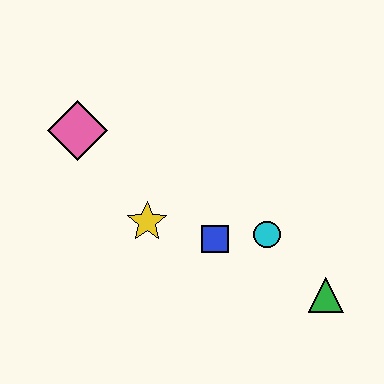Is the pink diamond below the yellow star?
No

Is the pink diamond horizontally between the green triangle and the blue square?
No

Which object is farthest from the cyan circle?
The pink diamond is farthest from the cyan circle.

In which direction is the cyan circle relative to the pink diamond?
The cyan circle is to the right of the pink diamond.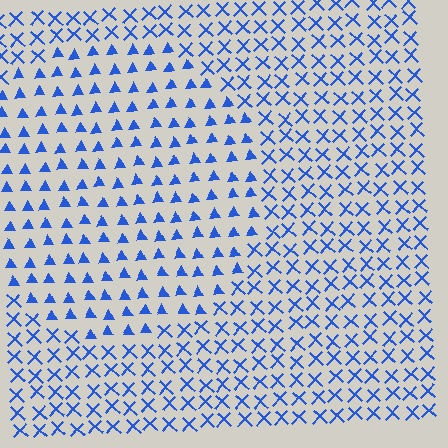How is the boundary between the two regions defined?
The boundary is defined by a change in element shape: triangles inside vs. X marks outside. All elements share the same color and spacing.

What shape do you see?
I see a circle.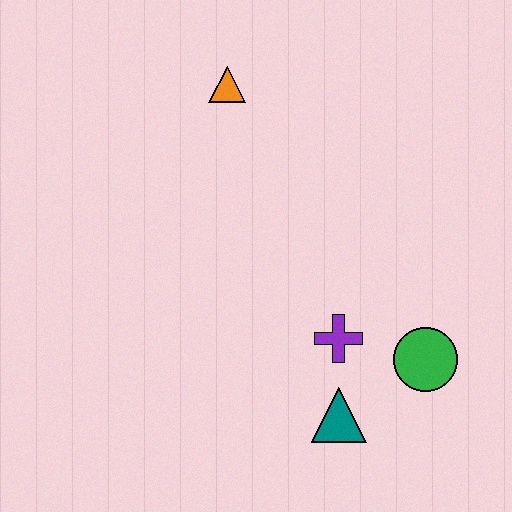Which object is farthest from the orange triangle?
The teal triangle is farthest from the orange triangle.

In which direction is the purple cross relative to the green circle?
The purple cross is to the left of the green circle.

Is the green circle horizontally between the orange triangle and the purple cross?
No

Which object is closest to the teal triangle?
The purple cross is closest to the teal triangle.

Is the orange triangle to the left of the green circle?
Yes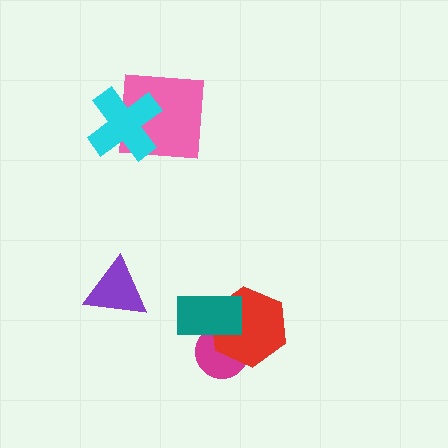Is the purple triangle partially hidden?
No, no other shape covers it.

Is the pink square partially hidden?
Yes, it is partially covered by another shape.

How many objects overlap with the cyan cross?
1 object overlaps with the cyan cross.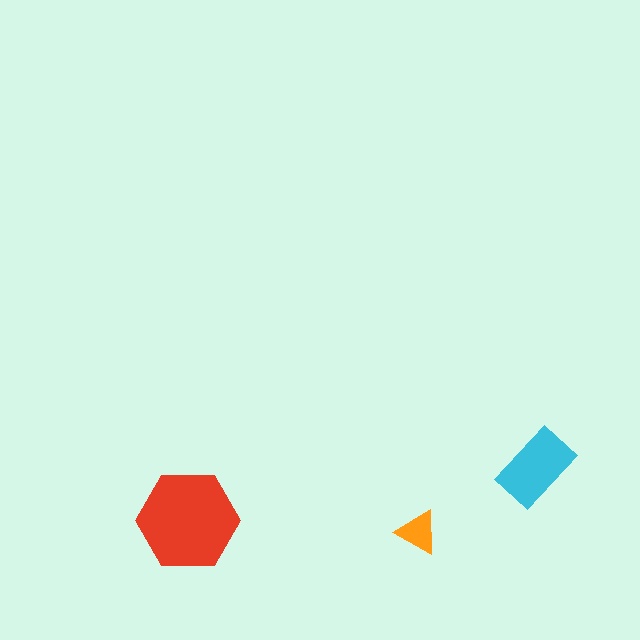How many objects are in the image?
There are 3 objects in the image.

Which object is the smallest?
The orange triangle.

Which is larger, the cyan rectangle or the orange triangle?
The cyan rectangle.